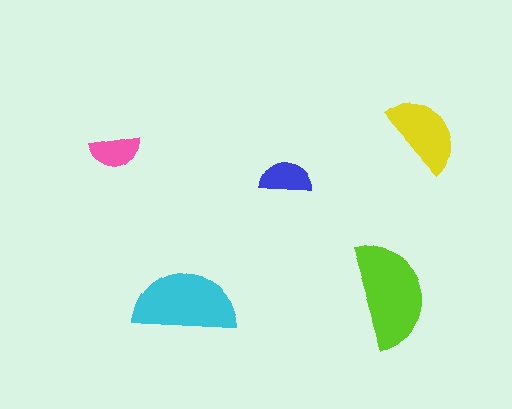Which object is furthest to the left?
The pink semicircle is leftmost.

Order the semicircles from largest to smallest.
the lime one, the cyan one, the yellow one, the blue one, the pink one.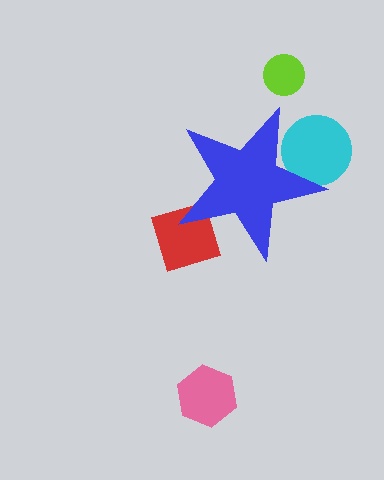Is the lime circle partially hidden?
No, the lime circle is fully visible.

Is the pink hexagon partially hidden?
No, the pink hexagon is fully visible.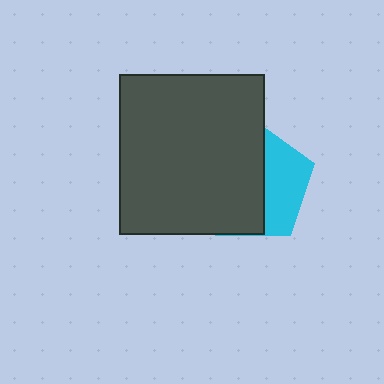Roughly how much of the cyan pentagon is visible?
A small part of it is visible (roughly 36%).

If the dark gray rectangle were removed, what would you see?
You would see the complete cyan pentagon.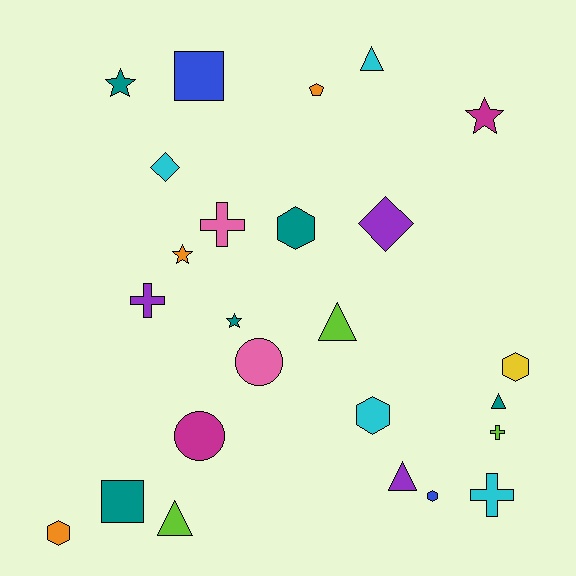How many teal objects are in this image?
There are 5 teal objects.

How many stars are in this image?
There are 4 stars.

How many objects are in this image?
There are 25 objects.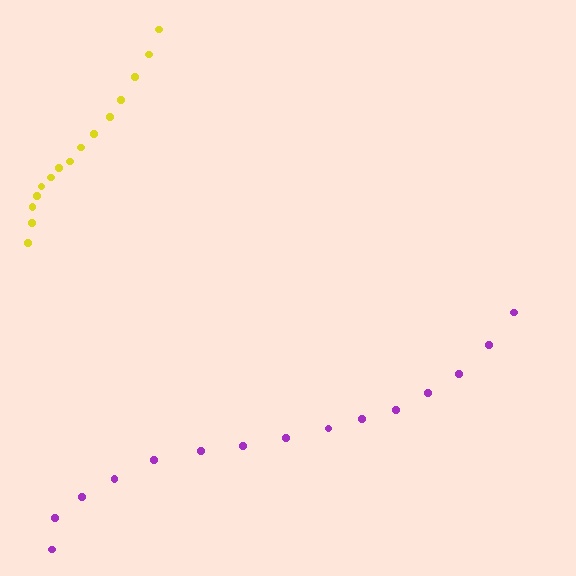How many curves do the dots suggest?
There are 2 distinct paths.